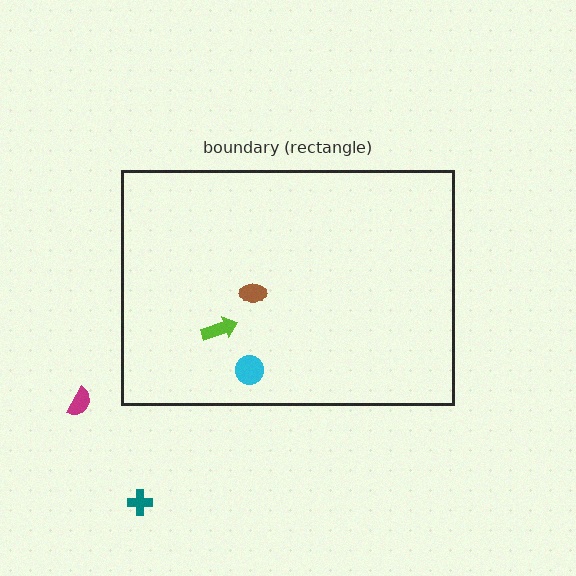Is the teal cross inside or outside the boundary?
Outside.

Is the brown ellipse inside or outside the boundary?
Inside.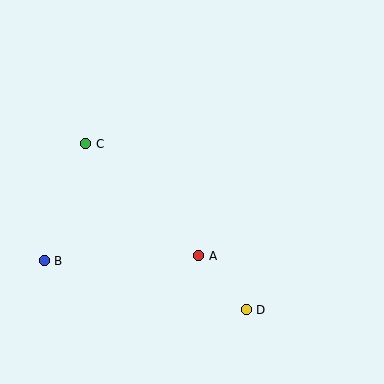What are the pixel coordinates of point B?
Point B is at (44, 261).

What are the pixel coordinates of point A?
Point A is at (199, 256).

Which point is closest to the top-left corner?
Point C is closest to the top-left corner.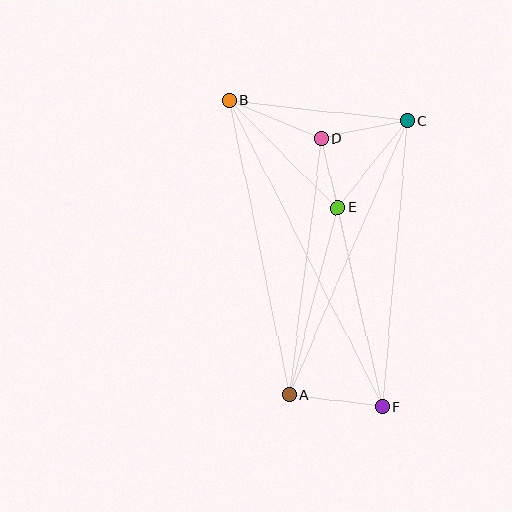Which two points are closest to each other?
Points D and E are closest to each other.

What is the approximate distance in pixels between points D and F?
The distance between D and F is approximately 275 pixels.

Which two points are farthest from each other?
Points B and F are farthest from each other.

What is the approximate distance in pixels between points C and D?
The distance between C and D is approximately 88 pixels.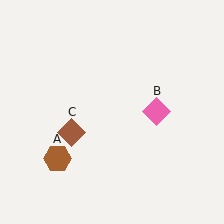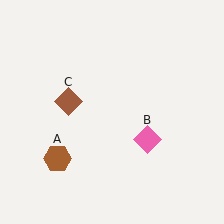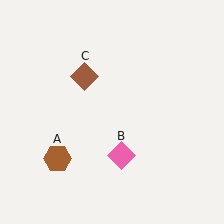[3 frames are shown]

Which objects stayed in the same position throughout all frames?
Brown hexagon (object A) remained stationary.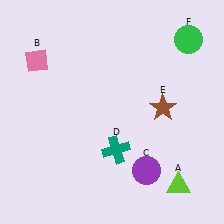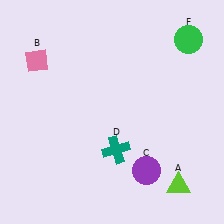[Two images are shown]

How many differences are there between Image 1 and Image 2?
There is 1 difference between the two images.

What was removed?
The brown star (E) was removed in Image 2.